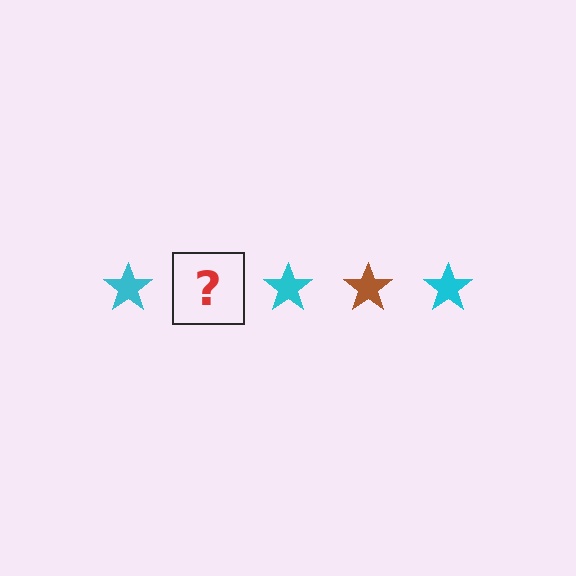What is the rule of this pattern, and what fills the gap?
The rule is that the pattern cycles through cyan, brown stars. The gap should be filled with a brown star.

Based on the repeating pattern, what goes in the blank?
The blank should be a brown star.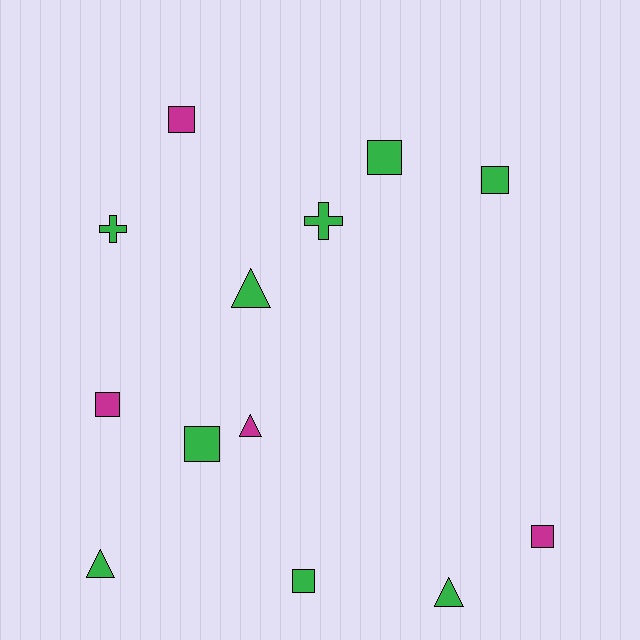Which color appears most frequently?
Green, with 9 objects.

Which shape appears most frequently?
Square, with 7 objects.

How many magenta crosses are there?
There are no magenta crosses.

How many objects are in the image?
There are 13 objects.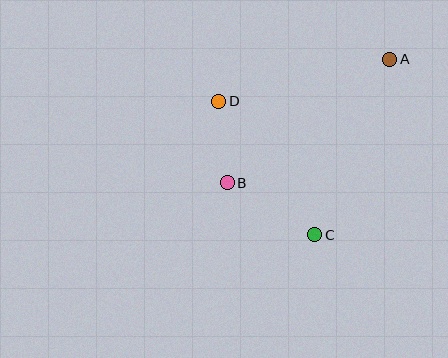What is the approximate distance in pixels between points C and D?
The distance between C and D is approximately 165 pixels.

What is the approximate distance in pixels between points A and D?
The distance between A and D is approximately 176 pixels.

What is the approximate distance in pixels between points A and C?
The distance between A and C is approximately 191 pixels.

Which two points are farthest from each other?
Points A and B are farthest from each other.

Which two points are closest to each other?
Points B and D are closest to each other.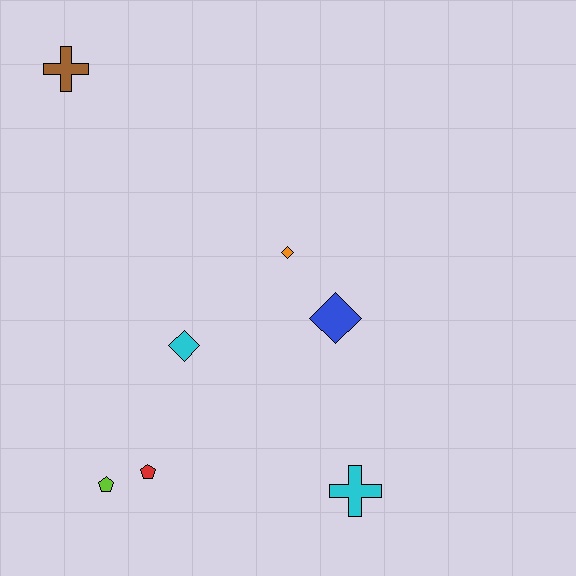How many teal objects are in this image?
There are no teal objects.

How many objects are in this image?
There are 7 objects.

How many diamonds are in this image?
There are 3 diamonds.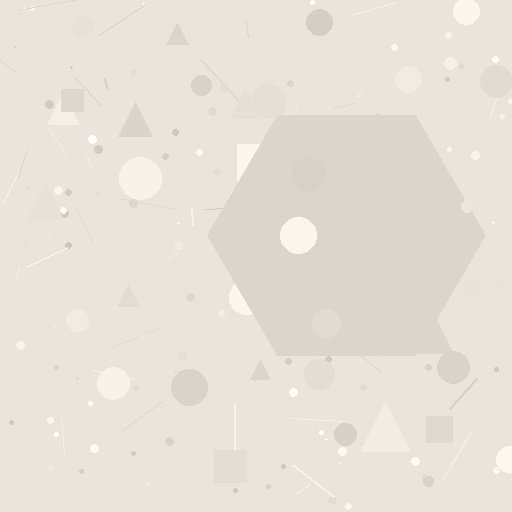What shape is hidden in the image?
A hexagon is hidden in the image.